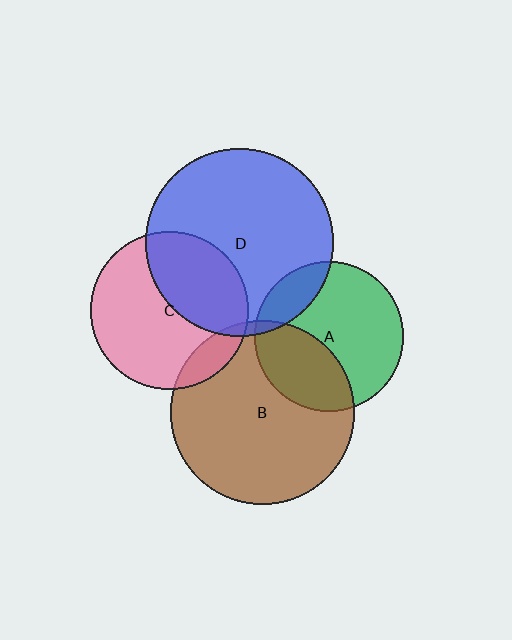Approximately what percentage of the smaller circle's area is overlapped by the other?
Approximately 35%.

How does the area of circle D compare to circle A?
Approximately 1.6 times.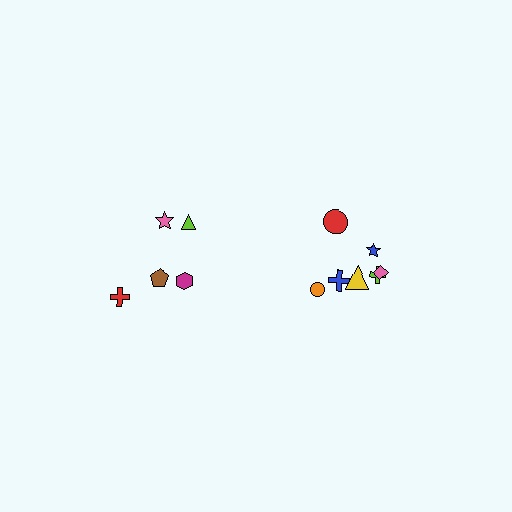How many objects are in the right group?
There are 7 objects.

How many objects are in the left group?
There are 5 objects.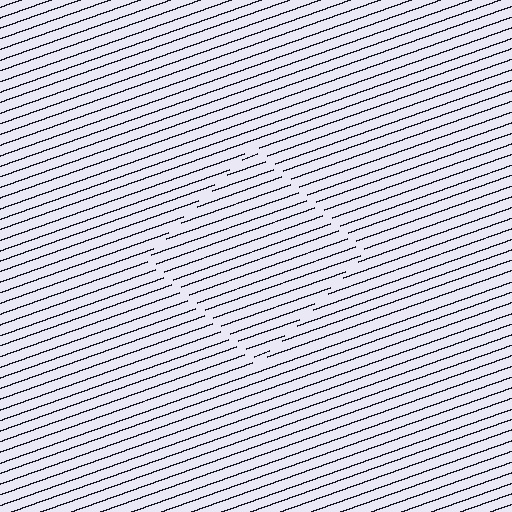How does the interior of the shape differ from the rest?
The interior of the shape contains the same grating, shifted by half a period — the contour is defined by the phase discontinuity where line-ends from the inner and outer gratings abut.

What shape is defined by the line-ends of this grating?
An illusory square. The interior of the shape contains the same grating, shifted by half a period — the contour is defined by the phase discontinuity where line-ends from the inner and outer gratings abut.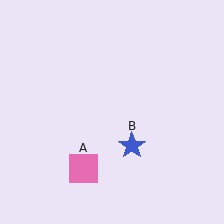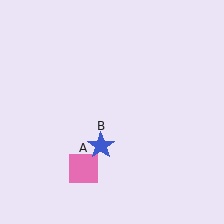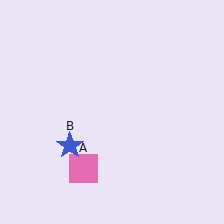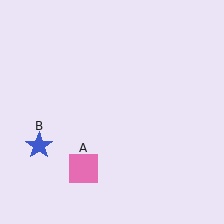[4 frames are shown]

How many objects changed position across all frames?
1 object changed position: blue star (object B).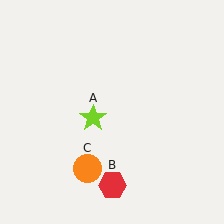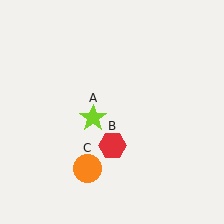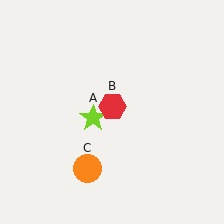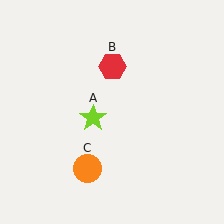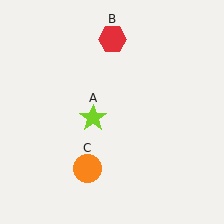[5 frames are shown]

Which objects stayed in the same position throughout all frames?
Lime star (object A) and orange circle (object C) remained stationary.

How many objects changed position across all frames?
1 object changed position: red hexagon (object B).